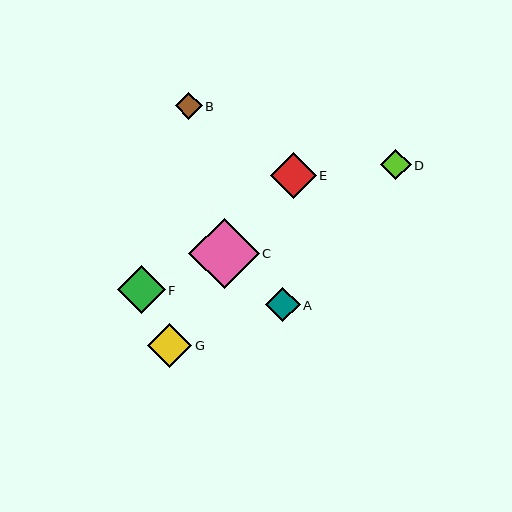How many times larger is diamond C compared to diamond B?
Diamond C is approximately 2.7 times the size of diamond B.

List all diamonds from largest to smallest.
From largest to smallest: C, F, E, G, A, D, B.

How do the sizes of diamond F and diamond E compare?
Diamond F and diamond E are approximately the same size.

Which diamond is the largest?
Diamond C is the largest with a size of approximately 70 pixels.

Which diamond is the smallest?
Diamond B is the smallest with a size of approximately 26 pixels.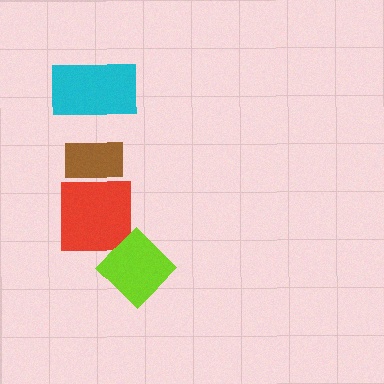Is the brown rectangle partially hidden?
Yes, it is partially covered by another shape.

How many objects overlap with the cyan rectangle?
0 objects overlap with the cyan rectangle.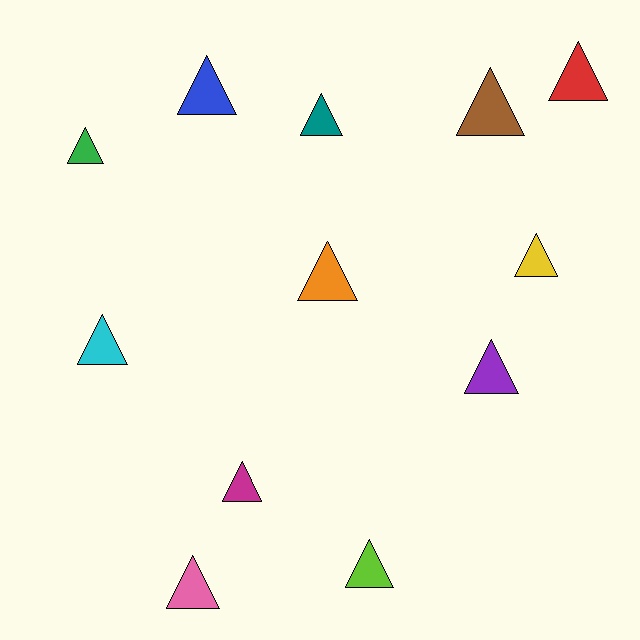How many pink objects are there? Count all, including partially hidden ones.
There is 1 pink object.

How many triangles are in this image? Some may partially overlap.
There are 12 triangles.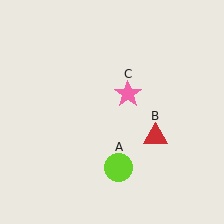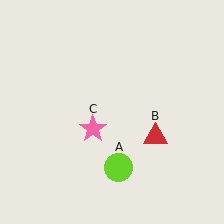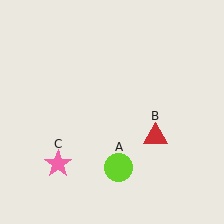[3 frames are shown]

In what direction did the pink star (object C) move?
The pink star (object C) moved down and to the left.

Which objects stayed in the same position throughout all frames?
Lime circle (object A) and red triangle (object B) remained stationary.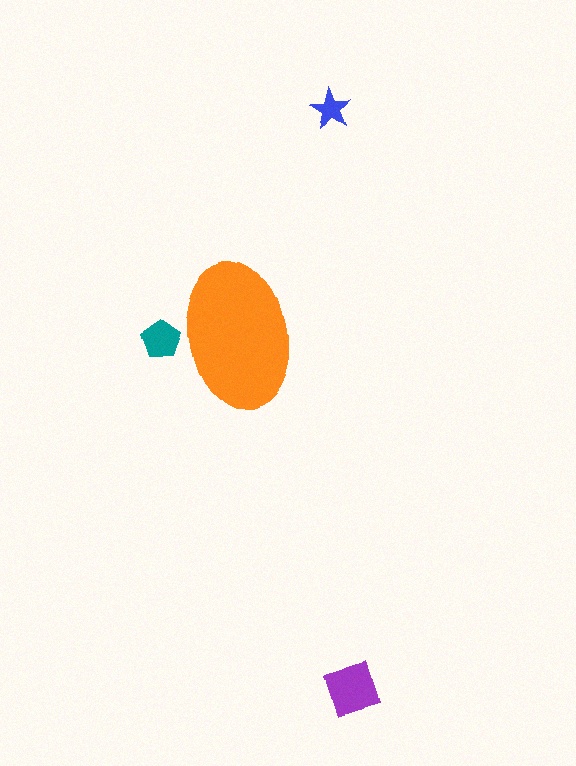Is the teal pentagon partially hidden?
Yes, the teal pentagon is partially hidden behind the orange ellipse.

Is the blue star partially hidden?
No, the blue star is fully visible.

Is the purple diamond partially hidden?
No, the purple diamond is fully visible.